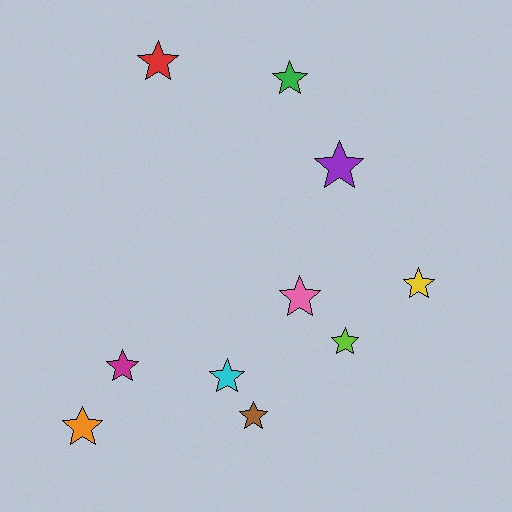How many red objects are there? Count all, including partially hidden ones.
There is 1 red object.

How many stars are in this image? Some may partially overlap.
There are 10 stars.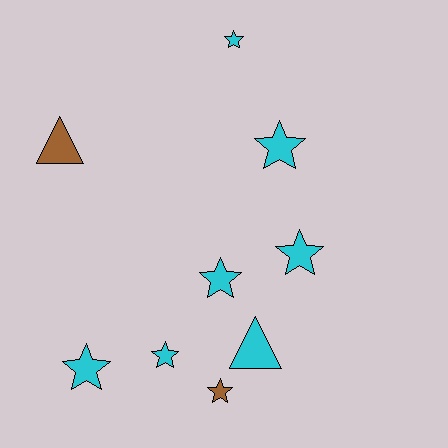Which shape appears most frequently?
Star, with 7 objects.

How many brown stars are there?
There is 1 brown star.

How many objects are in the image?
There are 9 objects.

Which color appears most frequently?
Cyan, with 7 objects.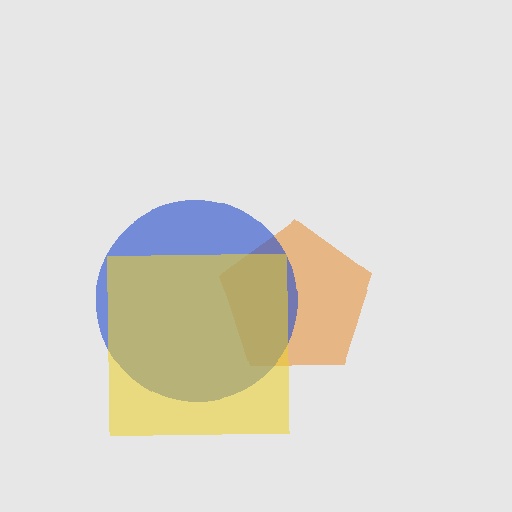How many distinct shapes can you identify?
There are 3 distinct shapes: an orange pentagon, a blue circle, a yellow square.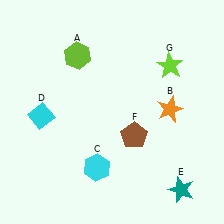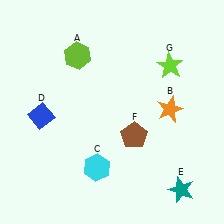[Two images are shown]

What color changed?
The diamond (D) changed from cyan in Image 1 to blue in Image 2.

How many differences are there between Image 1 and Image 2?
There is 1 difference between the two images.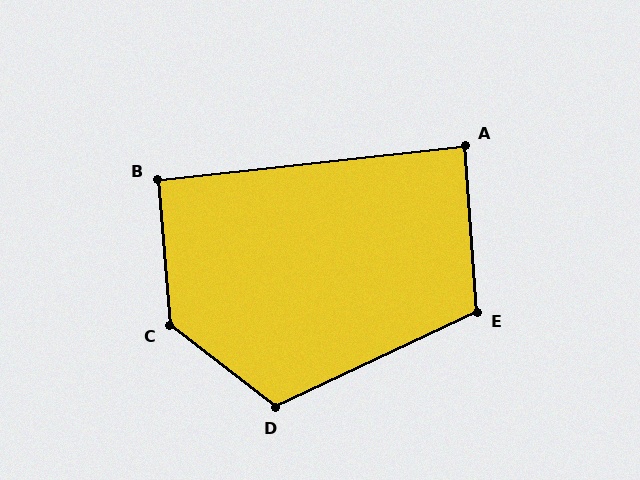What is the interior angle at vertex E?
Approximately 111 degrees (obtuse).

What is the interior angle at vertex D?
Approximately 117 degrees (obtuse).